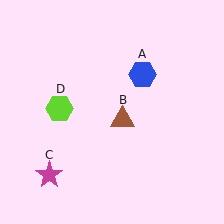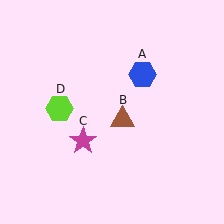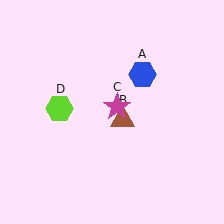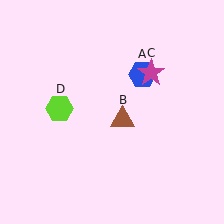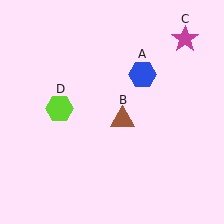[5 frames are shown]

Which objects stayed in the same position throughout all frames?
Blue hexagon (object A) and brown triangle (object B) and lime hexagon (object D) remained stationary.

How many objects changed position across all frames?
1 object changed position: magenta star (object C).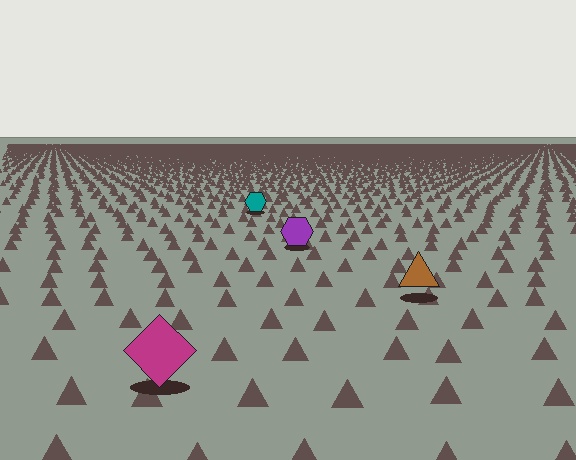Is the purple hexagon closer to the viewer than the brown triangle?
No. The brown triangle is closer — you can tell from the texture gradient: the ground texture is coarser near it.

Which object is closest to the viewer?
The magenta diamond is closest. The texture marks near it are larger and more spread out.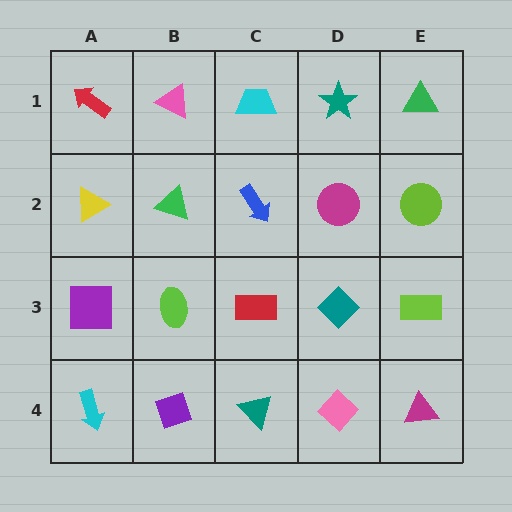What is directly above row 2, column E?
A green triangle.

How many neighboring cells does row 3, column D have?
4.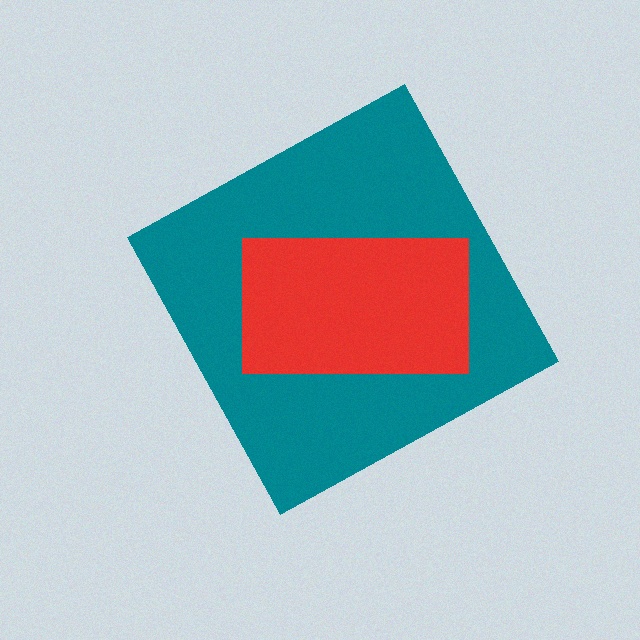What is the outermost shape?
The teal diamond.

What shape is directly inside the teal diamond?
The red rectangle.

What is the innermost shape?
The red rectangle.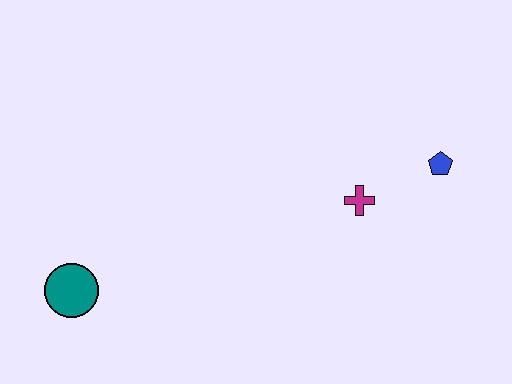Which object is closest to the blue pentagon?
The magenta cross is closest to the blue pentagon.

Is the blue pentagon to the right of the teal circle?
Yes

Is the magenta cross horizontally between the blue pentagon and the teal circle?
Yes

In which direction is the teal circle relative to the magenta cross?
The teal circle is to the left of the magenta cross.